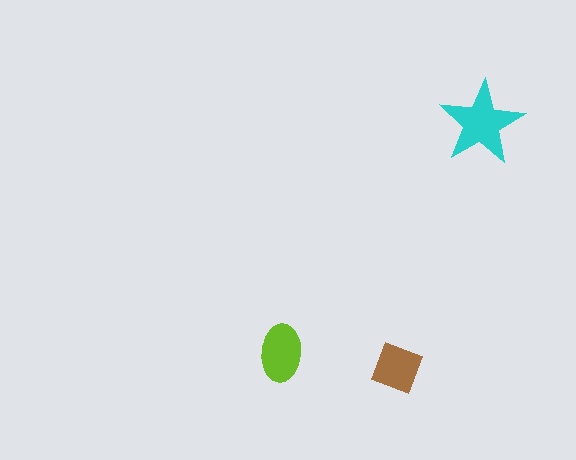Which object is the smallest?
The brown diamond.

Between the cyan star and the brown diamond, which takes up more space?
The cyan star.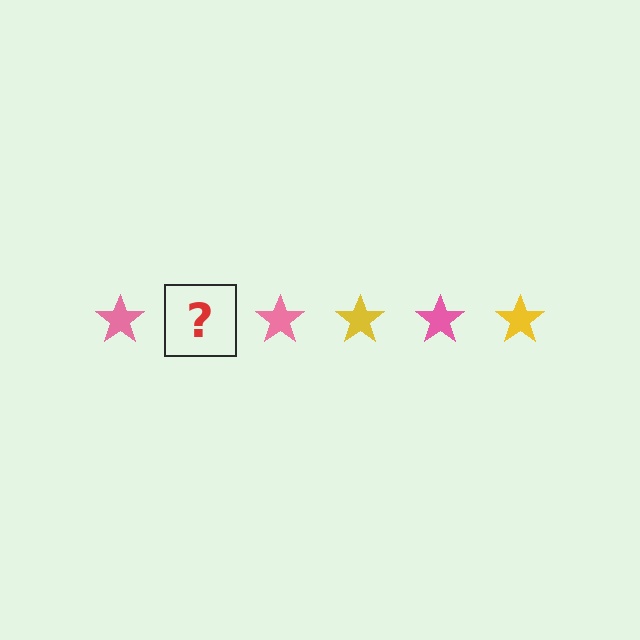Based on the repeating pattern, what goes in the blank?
The blank should be a yellow star.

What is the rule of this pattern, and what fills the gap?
The rule is that the pattern cycles through pink, yellow stars. The gap should be filled with a yellow star.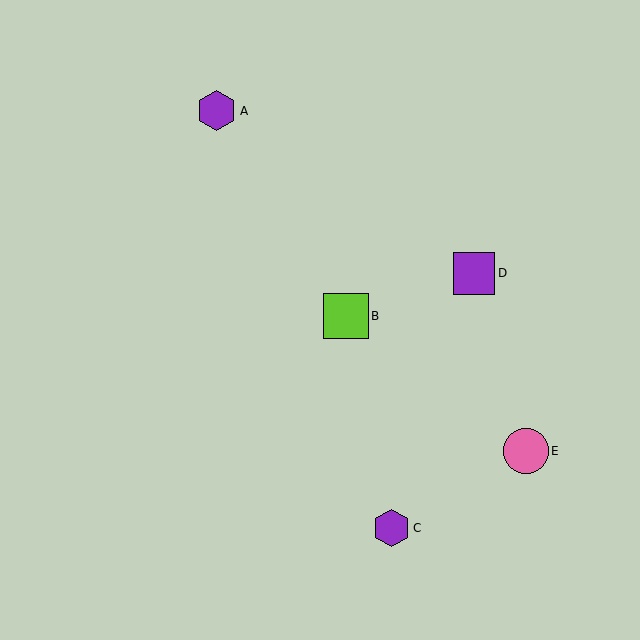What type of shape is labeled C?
Shape C is a purple hexagon.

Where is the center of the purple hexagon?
The center of the purple hexagon is at (391, 528).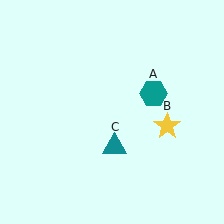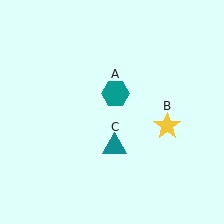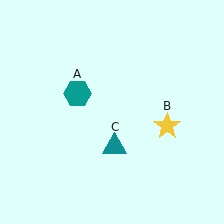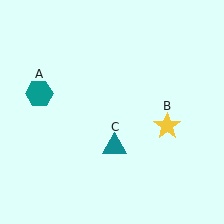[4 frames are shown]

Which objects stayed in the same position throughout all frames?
Yellow star (object B) and teal triangle (object C) remained stationary.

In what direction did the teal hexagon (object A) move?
The teal hexagon (object A) moved left.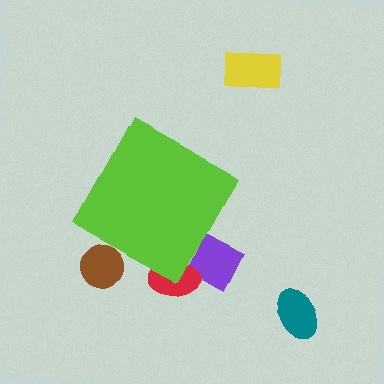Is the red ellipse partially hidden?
Yes, the red ellipse is partially hidden behind the lime diamond.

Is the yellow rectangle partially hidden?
No, the yellow rectangle is fully visible.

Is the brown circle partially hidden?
Yes, the brown circle is partially hidden behind the lime diamond.